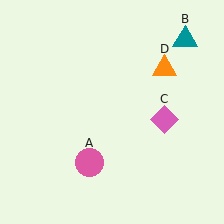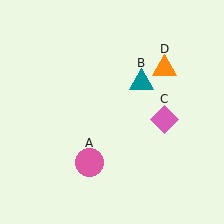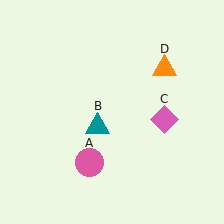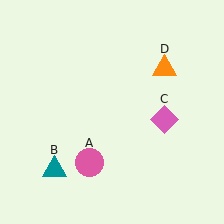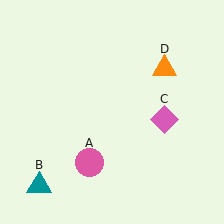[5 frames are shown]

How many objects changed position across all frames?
1 object changed position: teal triangle (object B).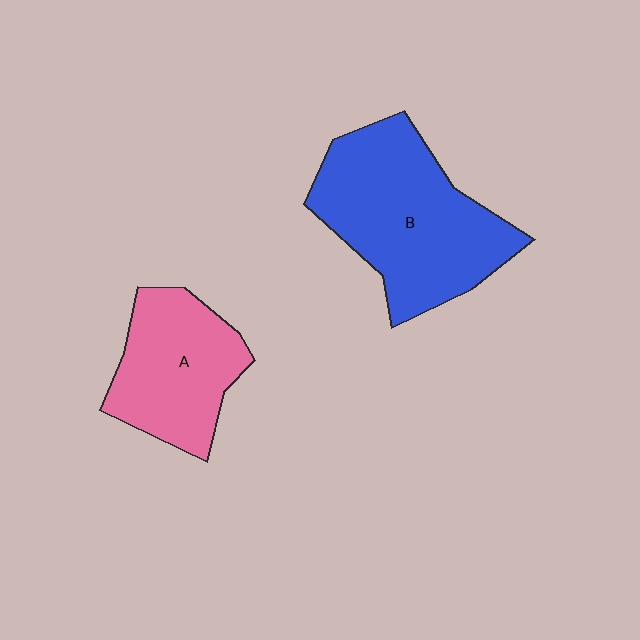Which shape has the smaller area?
Shape A (pink).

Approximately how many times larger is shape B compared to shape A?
Approximately 1.5 times.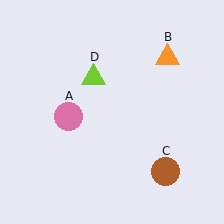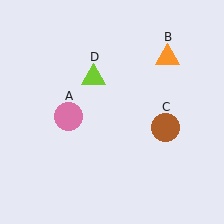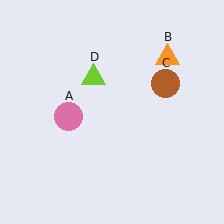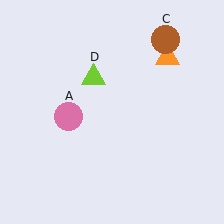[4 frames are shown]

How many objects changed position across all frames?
1 object changed position: brown circle (object C).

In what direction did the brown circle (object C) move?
The brown circle (object C) moved up.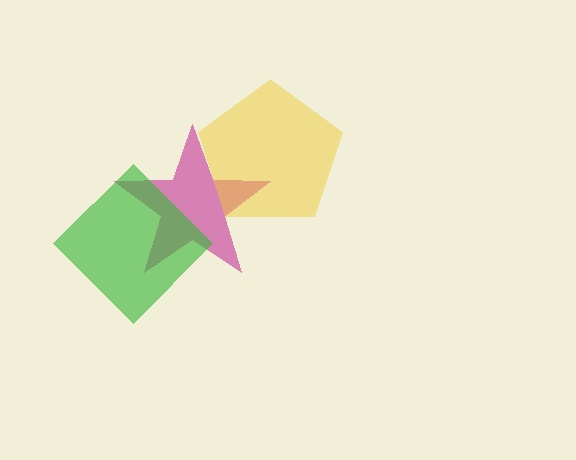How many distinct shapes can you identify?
There are 3 distinct shapes: a magenta star, a green diamond, a yellow pentagon.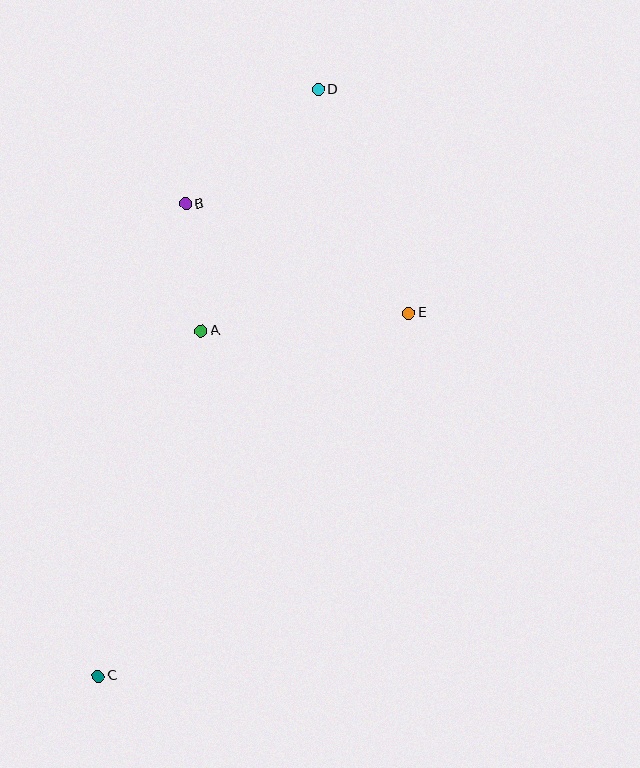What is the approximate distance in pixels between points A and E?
The distance between A and E is approximately 208 pixels.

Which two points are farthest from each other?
Points C and D are farthest from each other.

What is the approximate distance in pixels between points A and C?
The distance between A and C is approximately 360 pixels.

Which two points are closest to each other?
Points A and B are closest to each other.